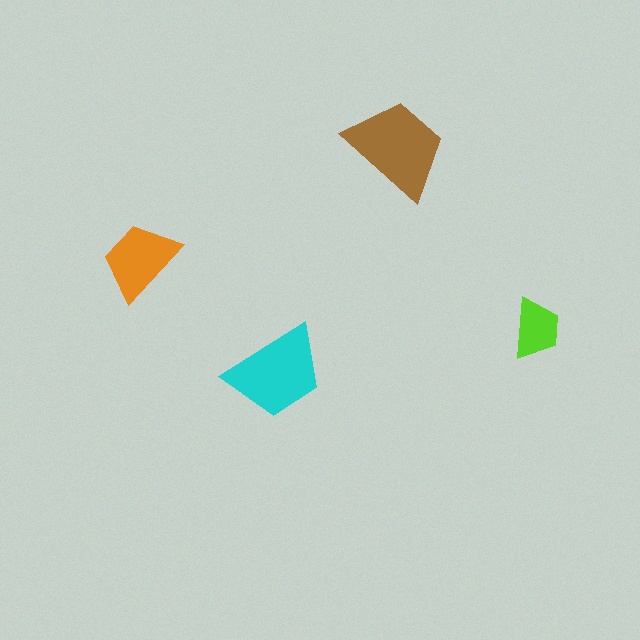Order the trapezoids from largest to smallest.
the brown one, the cyan one, the orange one, the lime one.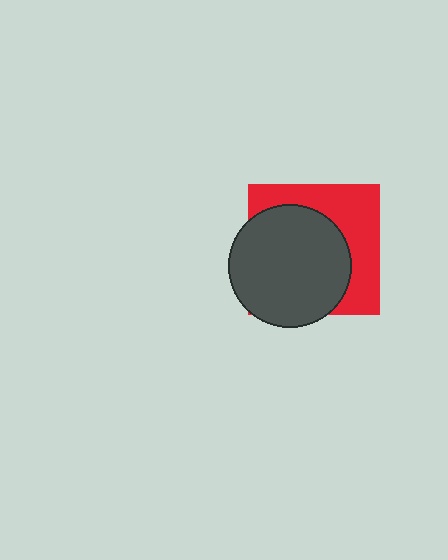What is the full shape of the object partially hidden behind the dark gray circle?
The partially hidden object is a red square.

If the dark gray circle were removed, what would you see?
You would see the complete red square.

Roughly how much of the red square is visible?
A small part of it is visible (roughly 41%).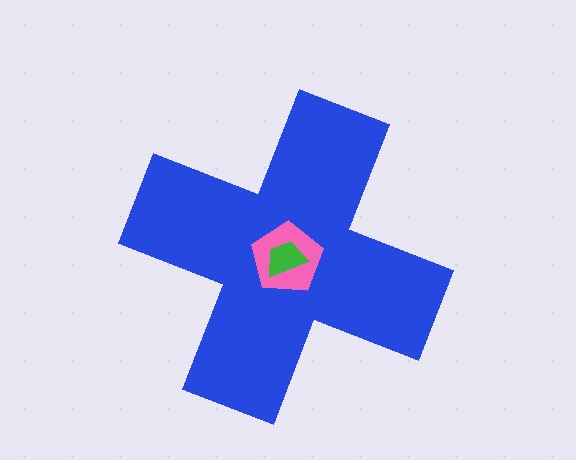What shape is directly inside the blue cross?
The pink pentagon.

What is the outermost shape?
The blue cross.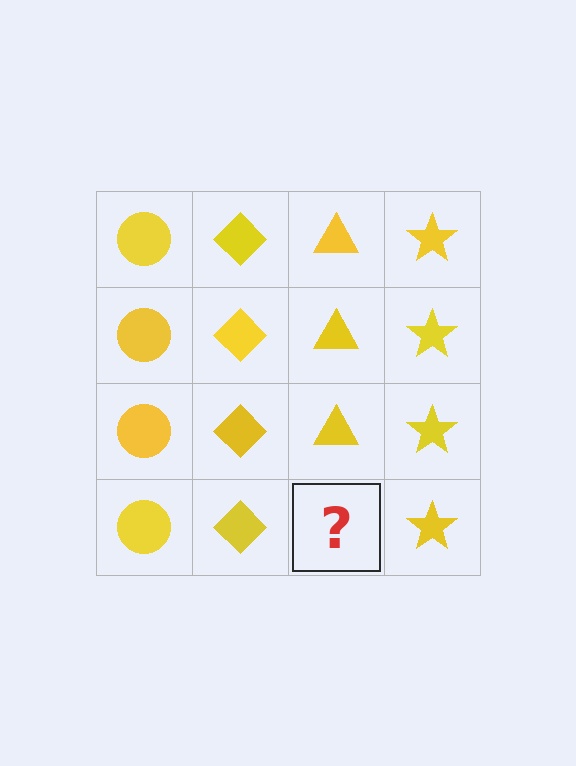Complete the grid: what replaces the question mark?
The question mark should be replaced with a yellow triangle.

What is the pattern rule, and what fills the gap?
The rule is that each column has a consistent shape. The gap should be filled with a yellow triangle.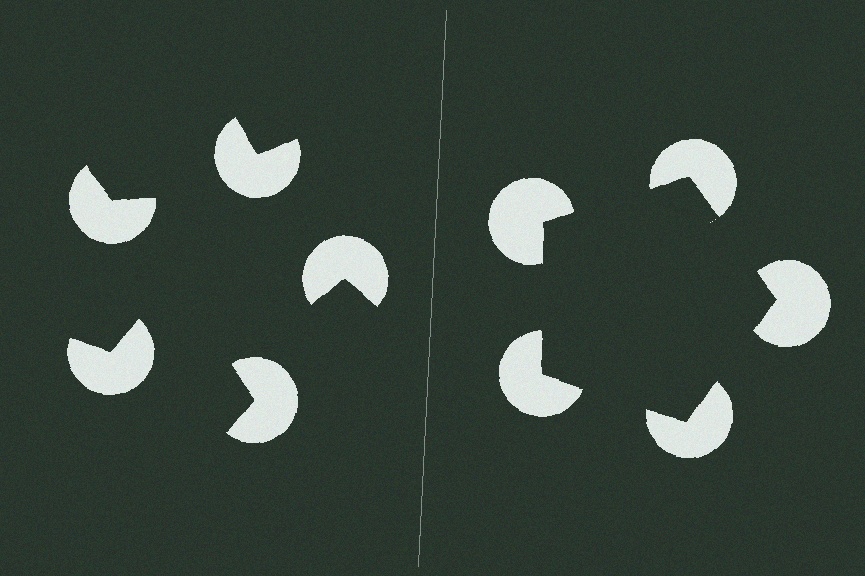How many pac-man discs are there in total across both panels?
10 — 5 on each side.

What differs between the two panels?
The pac-man discs are positioned identically on both sides; only the wedge orientations differ. On the right they align to a pentagon; on the left they are misaligned.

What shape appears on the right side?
An illusory pentagon.